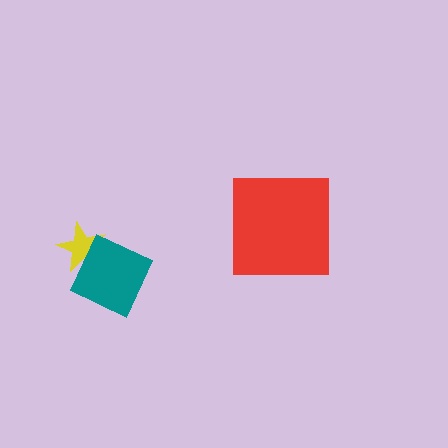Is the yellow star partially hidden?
Yes, it is partially covered by another shape.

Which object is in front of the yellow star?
The teal diamond is in front of the yellow star.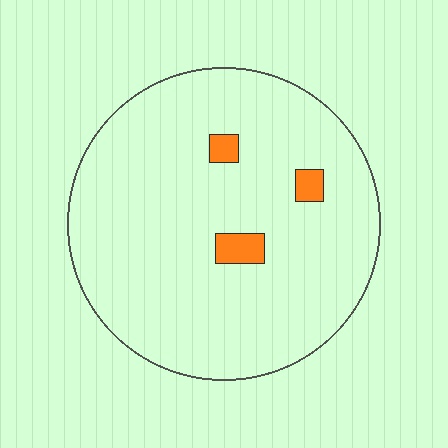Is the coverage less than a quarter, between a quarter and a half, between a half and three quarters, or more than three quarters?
Less than a quarter.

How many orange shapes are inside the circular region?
3.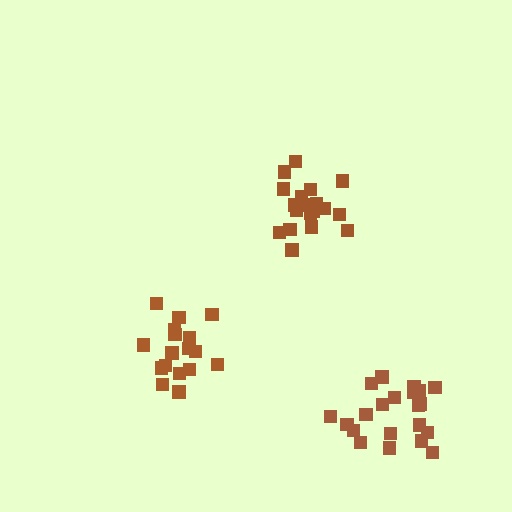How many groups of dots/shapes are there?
There are 3 groups.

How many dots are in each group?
Group 1: 19 dots, Group 2: 17 dots, Group 3: 21 dots (57 total).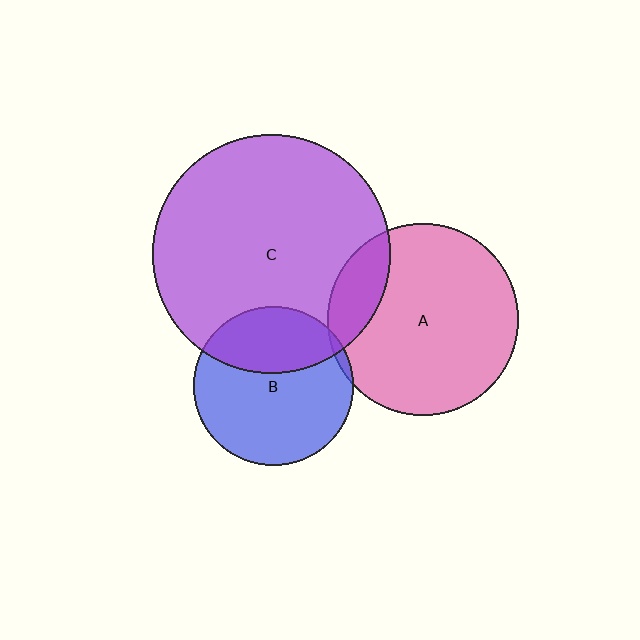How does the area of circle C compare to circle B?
Approximately 2.2 times.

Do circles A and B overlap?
Yes.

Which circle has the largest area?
Circle C (purple).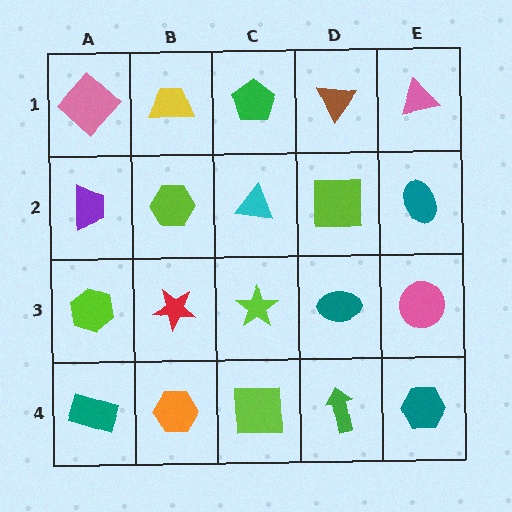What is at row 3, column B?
A red star.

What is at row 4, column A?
A teal rectangle.